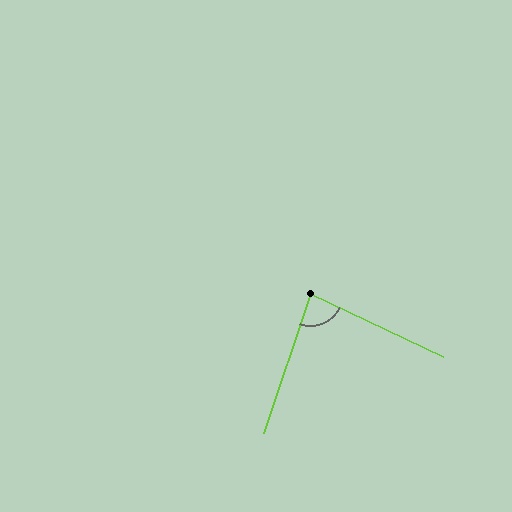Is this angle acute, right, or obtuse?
It is acute.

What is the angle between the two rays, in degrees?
Approximately 83 degrees.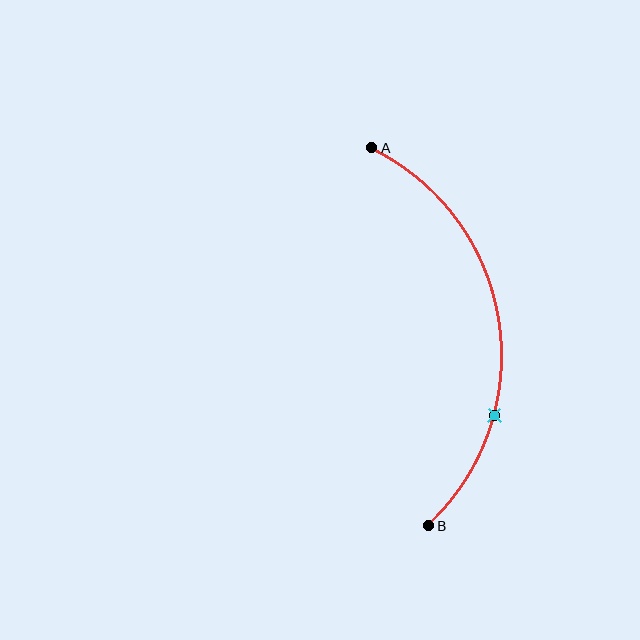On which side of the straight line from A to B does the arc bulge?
The arc bulges to the right of the straight line connecting A and B.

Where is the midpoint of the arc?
The arc midpoint is the point on the curve farthest from the straight line joining A and B. It sits to the right of that line.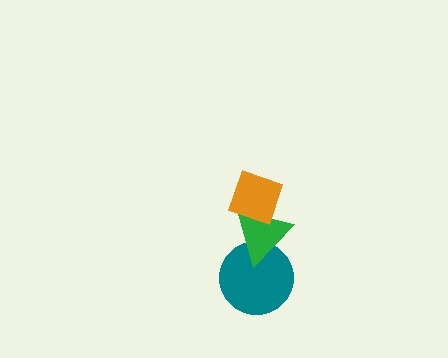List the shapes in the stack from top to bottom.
From top to bottom: the orange diamond, the green triangle, the teal circle.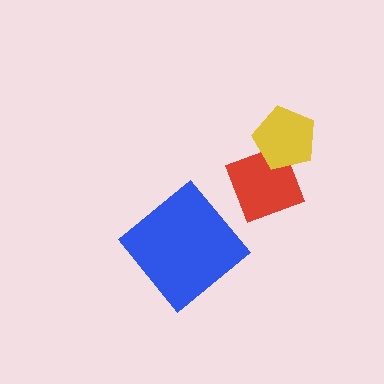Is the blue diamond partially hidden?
No, no other shape covers it.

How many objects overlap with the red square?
1 object overlaps with the red square.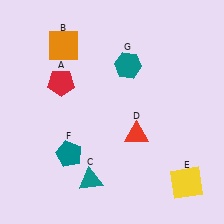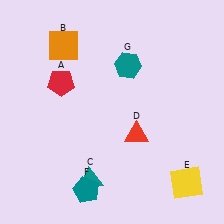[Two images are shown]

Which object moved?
The teal pentagon (F) moved down.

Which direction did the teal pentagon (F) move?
The teal pentagon (F) moved down.